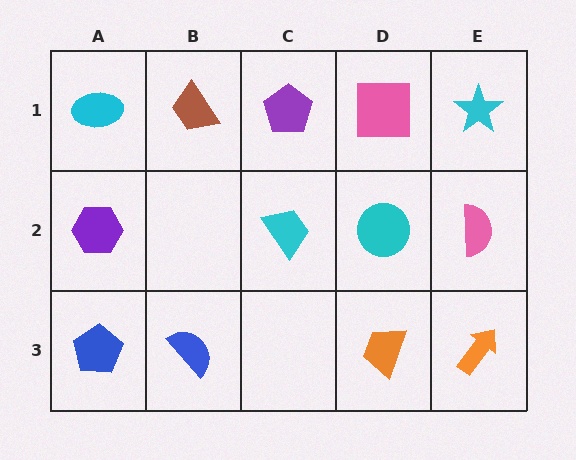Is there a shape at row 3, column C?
No, that cell is empty.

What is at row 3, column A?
A blue pentagon.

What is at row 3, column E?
An orange arrow.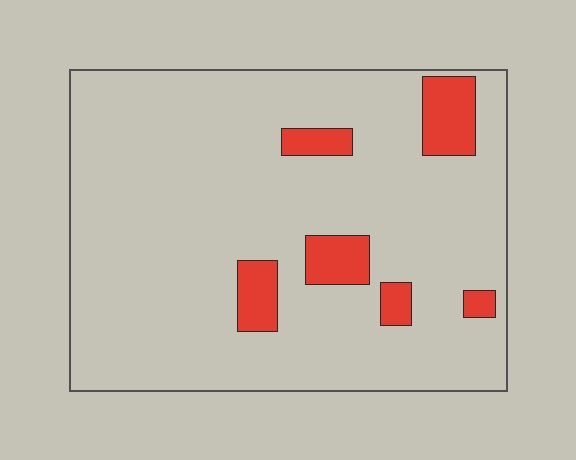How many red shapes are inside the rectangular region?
6.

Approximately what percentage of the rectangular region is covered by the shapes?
Approximately 10%.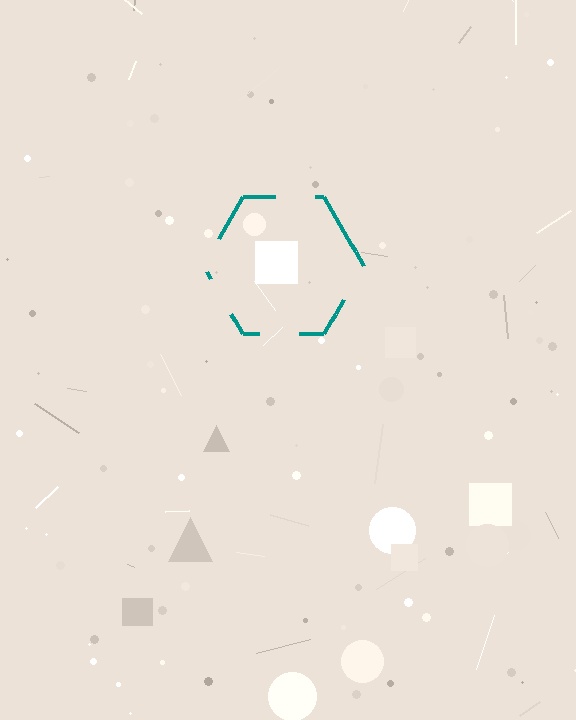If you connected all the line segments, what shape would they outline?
They would outline a hexagon.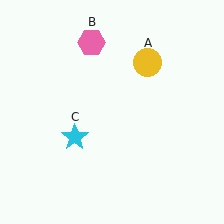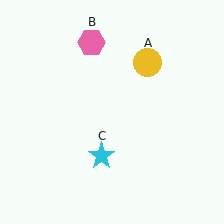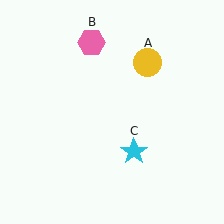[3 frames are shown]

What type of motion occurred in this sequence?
The cyan star (object C) rotated counterclockwise around the center of the scene.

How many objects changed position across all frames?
1 object changed position: cyan star (object C).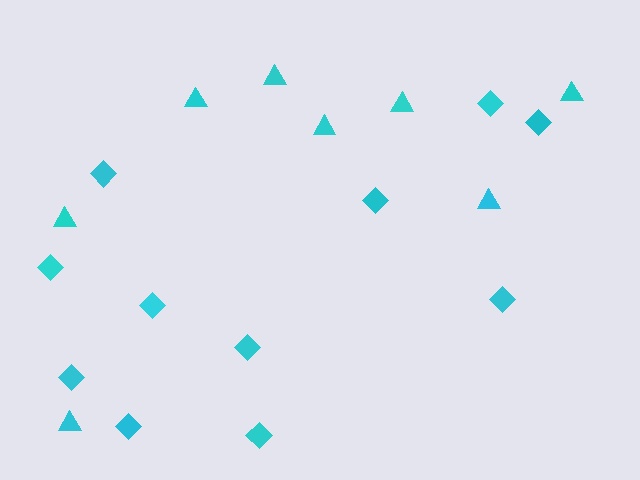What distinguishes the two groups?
There are 2 groups: one group of triangles (8) and one group of diamonds (11).